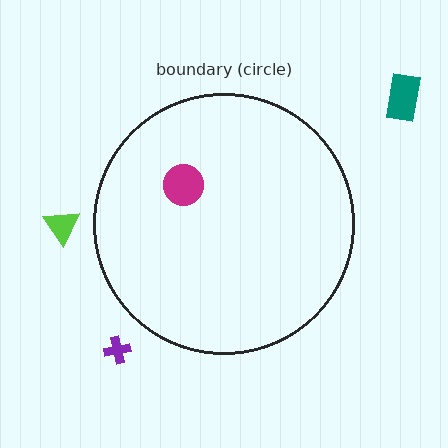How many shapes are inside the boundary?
1 inside, 3 outside.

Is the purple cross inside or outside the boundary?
Outside.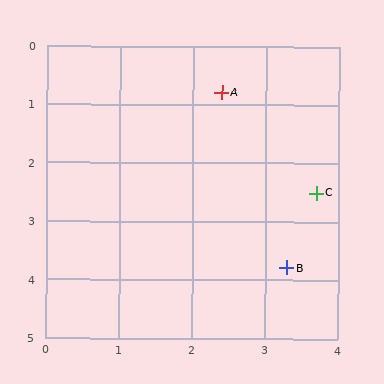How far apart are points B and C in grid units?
Points B and C are about 1.4 grid units apart.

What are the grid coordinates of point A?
Point A is at approximately (2.4, 0.8).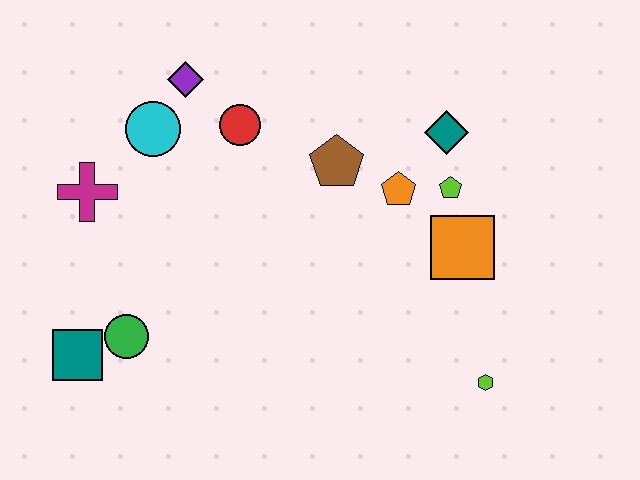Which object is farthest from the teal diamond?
The teal square is farthest from the teal diamond.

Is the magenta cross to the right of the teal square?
Yes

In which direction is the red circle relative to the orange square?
The red circle is to the left of the orange square.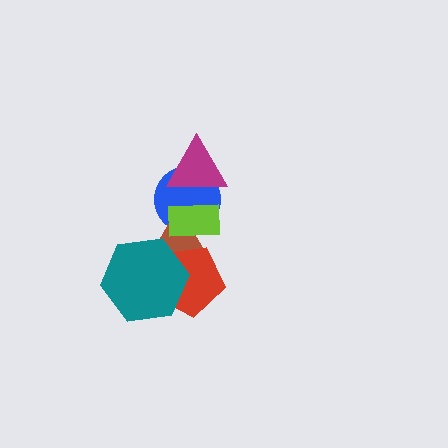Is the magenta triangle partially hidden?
Yes, it is partially covered by another shape.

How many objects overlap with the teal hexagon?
2 objects overlap with the teal hexagon.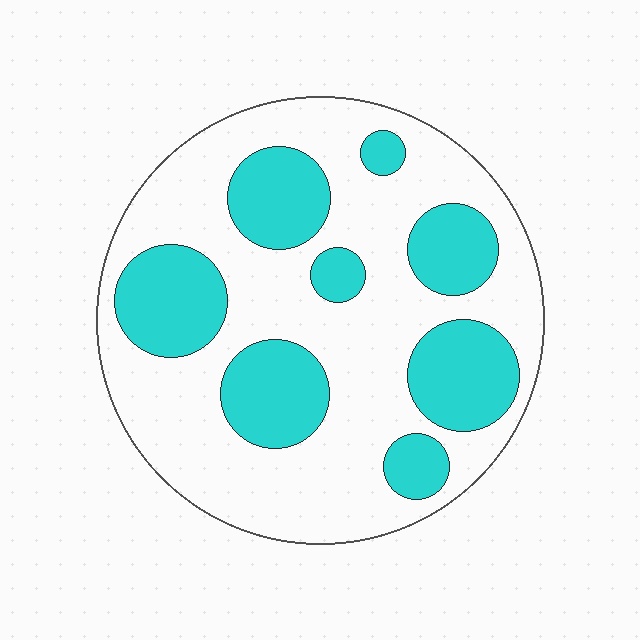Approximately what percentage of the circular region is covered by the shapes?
Approximately 35%.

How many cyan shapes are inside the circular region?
8.